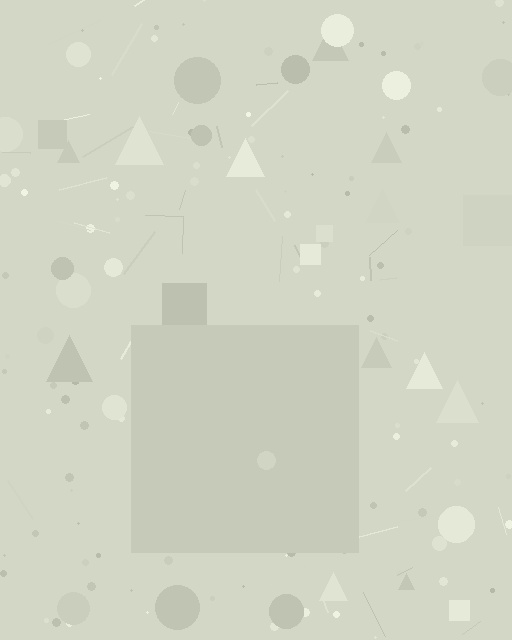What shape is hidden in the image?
A square is hidden in the image.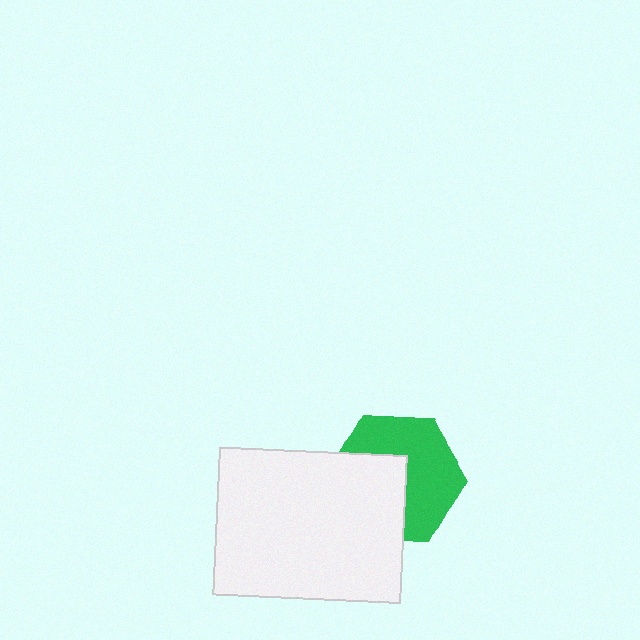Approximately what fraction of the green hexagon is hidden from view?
Roughly 43% of the green hexagon is hidden behind the white rectangle.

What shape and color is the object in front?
The object in front is a white rectangle.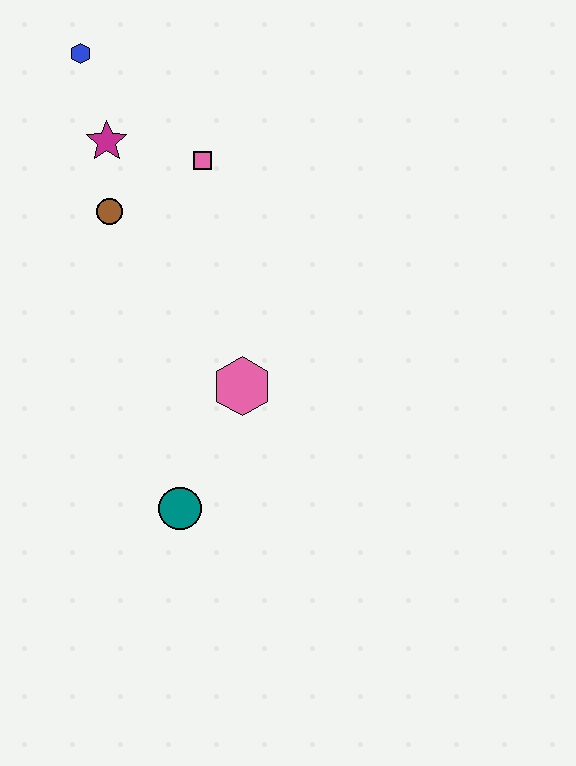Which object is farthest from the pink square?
The teal circle is farthest from the pink square.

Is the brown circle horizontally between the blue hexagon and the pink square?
Yes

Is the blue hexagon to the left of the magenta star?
Yes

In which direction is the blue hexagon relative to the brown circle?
The blue hexagon is above the brown circle.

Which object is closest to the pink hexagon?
The teal circle is closest to the pink hexagon.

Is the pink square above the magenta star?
No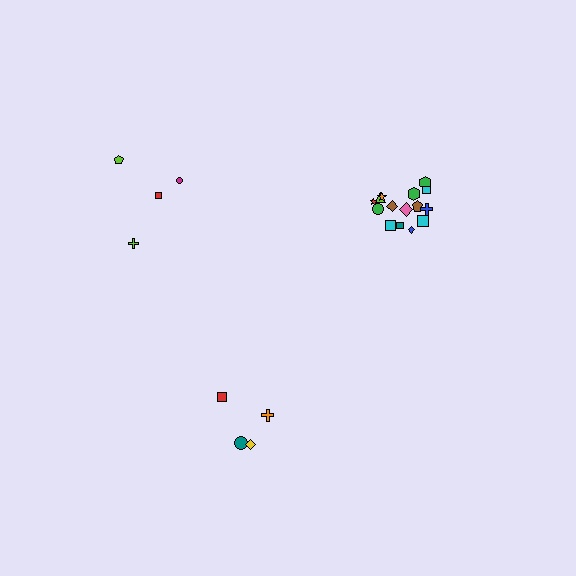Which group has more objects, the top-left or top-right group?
The top-right group.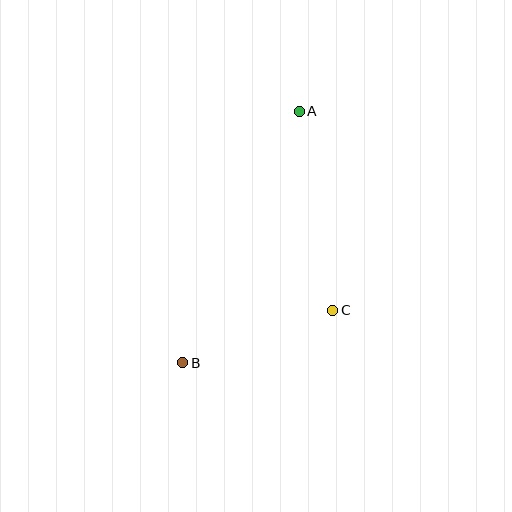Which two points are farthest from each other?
Points A and B are farthest from each other.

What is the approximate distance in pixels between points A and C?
The distance between A and C is approximately 202 pixels.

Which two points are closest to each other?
Points B and C are closest to each other.